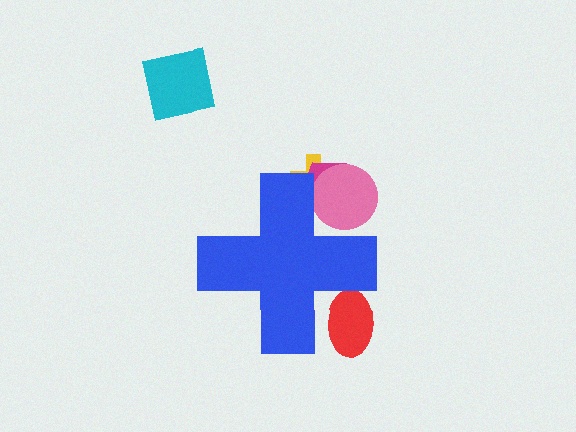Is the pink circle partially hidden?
Yes, the pink circle is partially hidden behind the blue cross.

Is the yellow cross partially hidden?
Yes, the yellow cross is partially hidden behind the blue cross.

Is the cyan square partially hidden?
No, the cyan square is fully visible.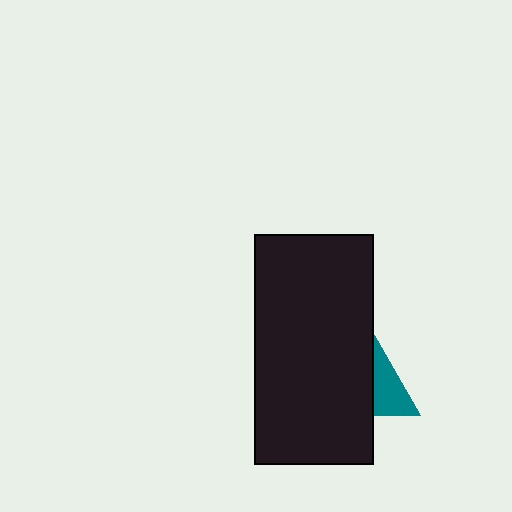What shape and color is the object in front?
The object in front is a black rectangle.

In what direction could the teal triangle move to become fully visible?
The teal triangle could move right. That would shift it out from behind the black rectangle entirely.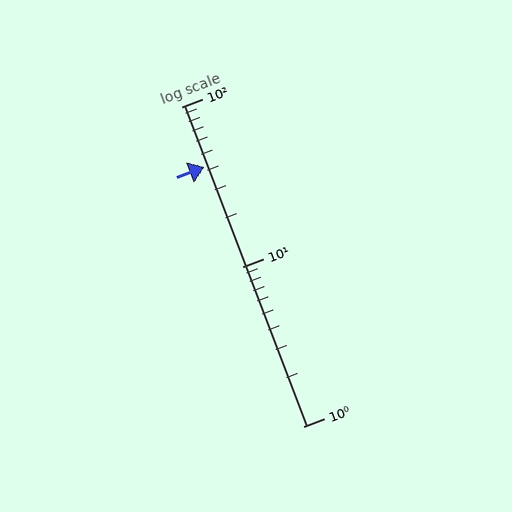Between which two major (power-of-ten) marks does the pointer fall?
The pointer is between 10 and 100.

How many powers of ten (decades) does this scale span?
The scale spans 2 decades, from 1 to 100.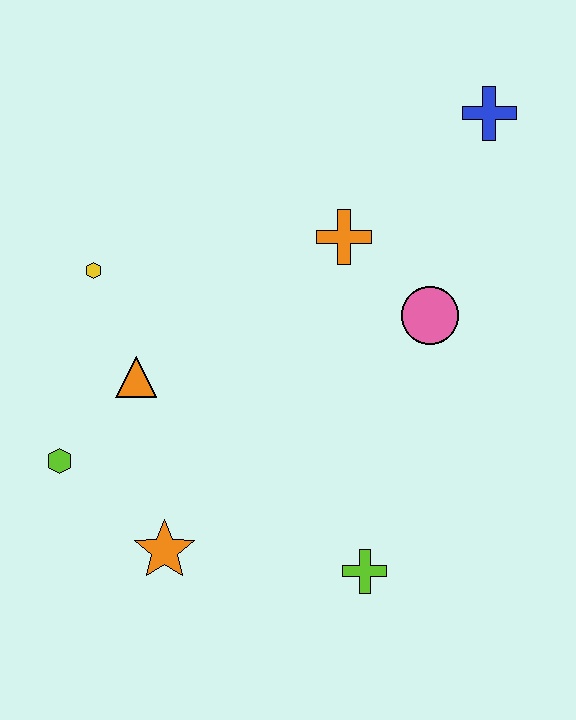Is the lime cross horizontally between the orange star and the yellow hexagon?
No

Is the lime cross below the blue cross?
Yes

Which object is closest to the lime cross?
The orange star is closest to the lime cross.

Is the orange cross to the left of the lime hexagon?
No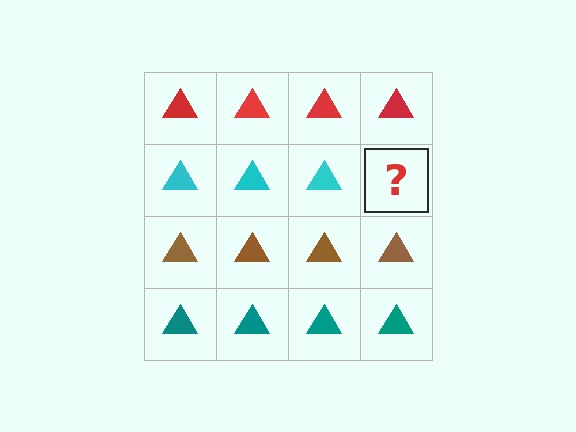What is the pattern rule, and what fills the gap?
The rule is that each row has a consistent color. The gap should be filled with a cyan triangle.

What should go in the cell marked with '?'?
The missing cell should contain a cyan triangle.